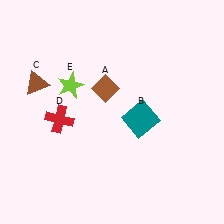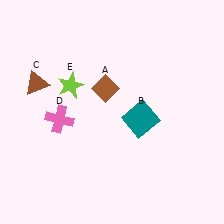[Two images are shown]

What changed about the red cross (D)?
In Image 1, D is red. In Image 2, it changed to pink.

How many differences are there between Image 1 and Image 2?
There is 1 difference between the two images.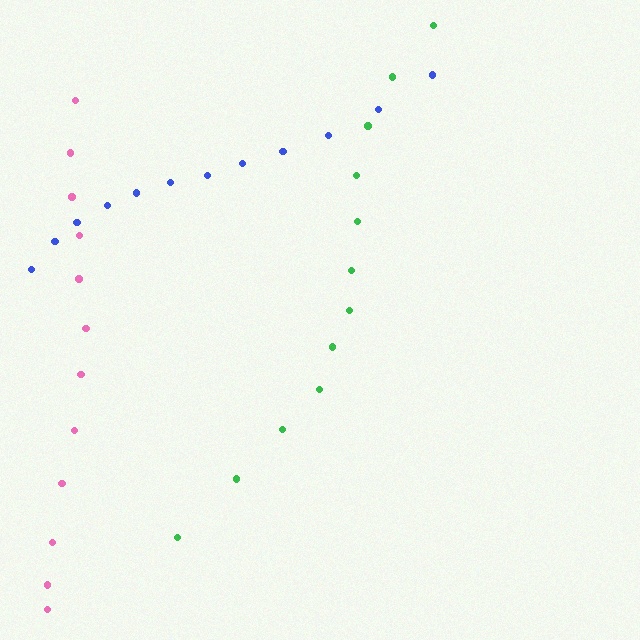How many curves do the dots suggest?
There are 3 distinct paths.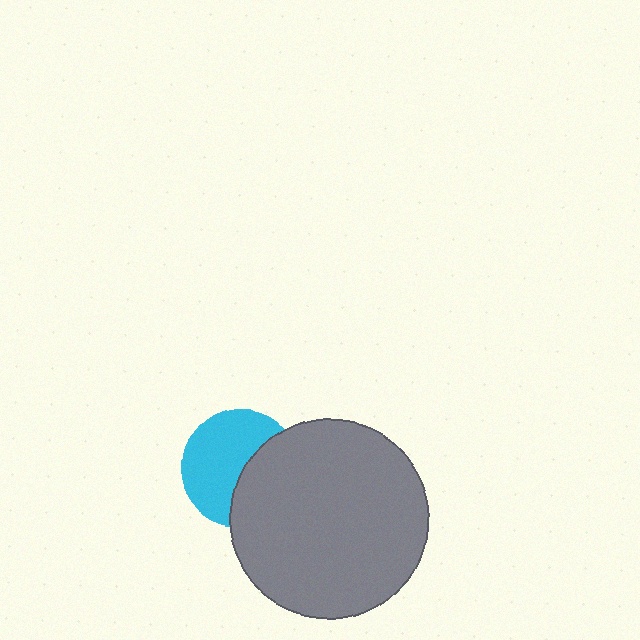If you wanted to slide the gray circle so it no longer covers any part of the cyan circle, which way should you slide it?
Slide it right — that is the most direct way to separate the two shapes.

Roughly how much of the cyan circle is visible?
About half of it is visible (roughly 59%).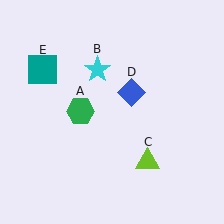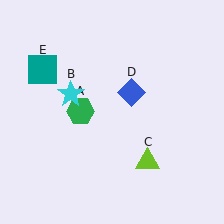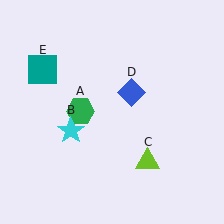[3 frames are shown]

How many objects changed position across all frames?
1 object changed position: cyan star (object B).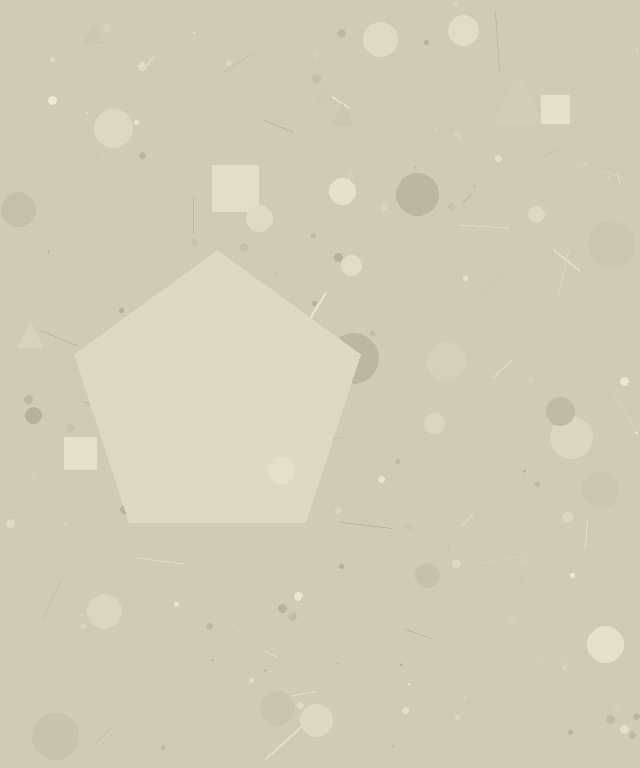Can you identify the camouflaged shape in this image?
The camouflaged shape is a pentagon.